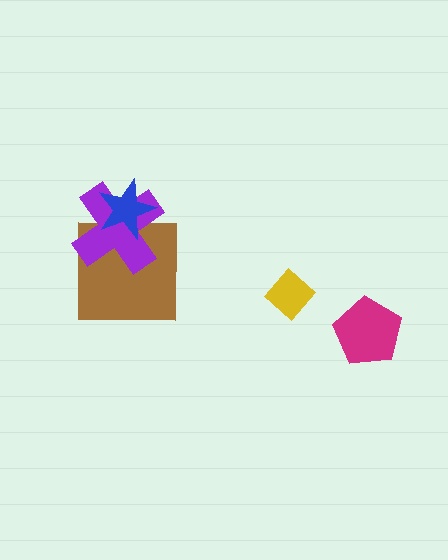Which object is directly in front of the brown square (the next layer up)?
The purple cross is directly in front of the brown square.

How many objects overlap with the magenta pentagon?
0 objects overlap with the magenta pentagon.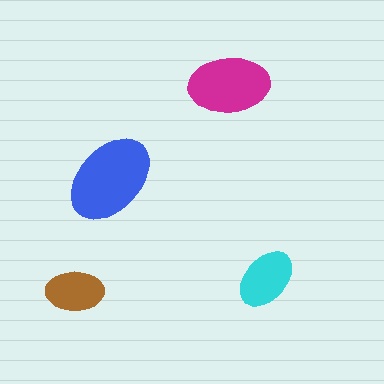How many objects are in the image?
There are 4 objects in the image.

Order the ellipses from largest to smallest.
the blue one, the magenta one, the cyan one, the brown one.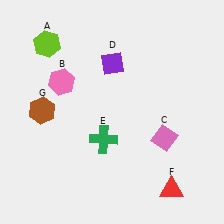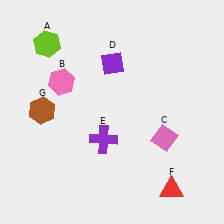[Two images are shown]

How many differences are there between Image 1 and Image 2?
There is 1 difference between the two images.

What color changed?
The cross (E) changed from green in Image 1 to purple in Image 2.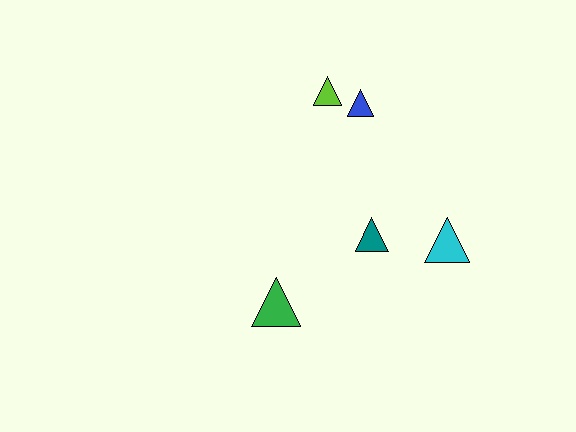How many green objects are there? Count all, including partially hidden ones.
There is 1 green object.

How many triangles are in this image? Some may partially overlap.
There are 5 triangles.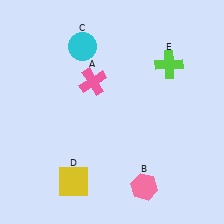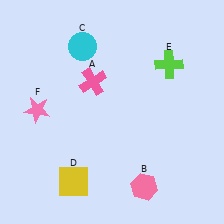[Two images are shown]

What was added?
A pink star (F) was added in Image 2.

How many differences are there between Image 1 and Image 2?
There is 1 difference between the two images.